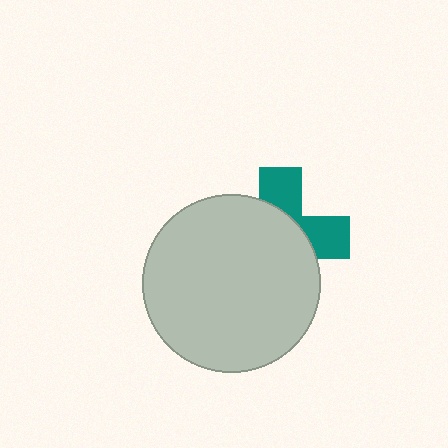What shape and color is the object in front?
The object in front is a light gray circle.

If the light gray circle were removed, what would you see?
You would see the complete teal cross.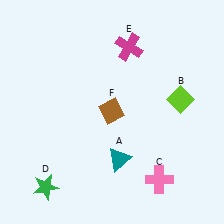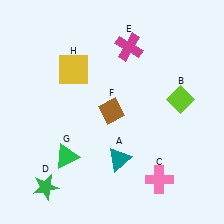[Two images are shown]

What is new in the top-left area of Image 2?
A yellow square (H) was added in the top-left area of Image 2.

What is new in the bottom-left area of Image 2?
A green triangle (G) was added in the bottom-left area of Image 2.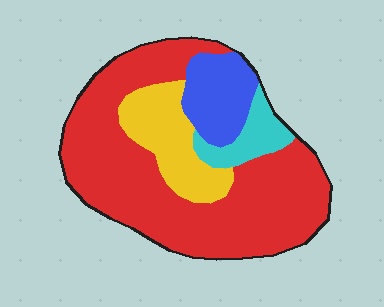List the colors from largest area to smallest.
From largest to smallest: red, yellow, blue, cyan.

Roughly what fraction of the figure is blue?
Blue takes up less than a sixth of the figure.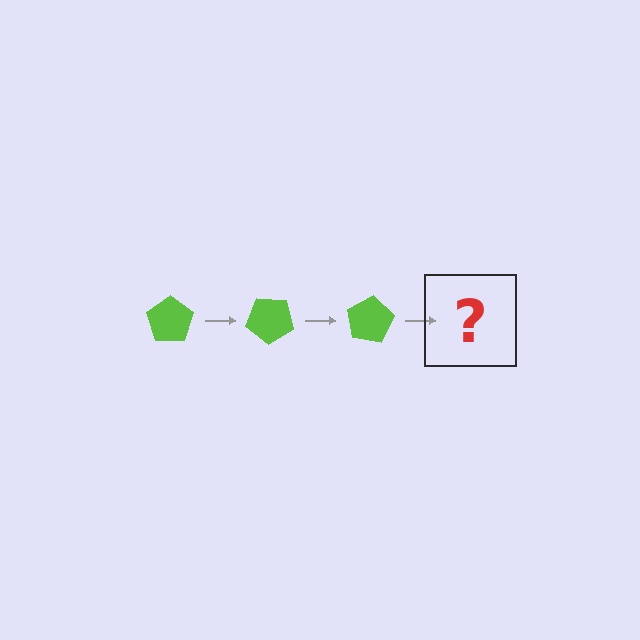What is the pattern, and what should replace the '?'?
The pattern is that the pentagon rotates 40 degrees each step. The '?' should be a lime pentagon rotated 120 degrees.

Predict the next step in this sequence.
The next step is a lime pentagon rotated 120 degrees.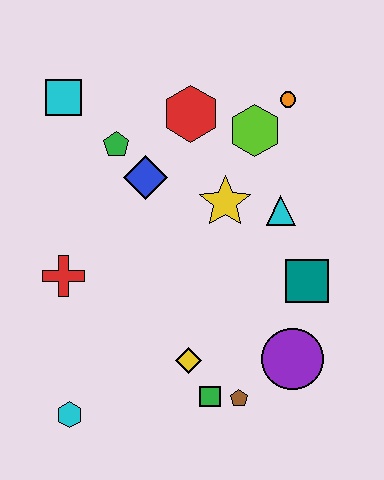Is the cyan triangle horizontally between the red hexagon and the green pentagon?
No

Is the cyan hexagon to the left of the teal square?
Yes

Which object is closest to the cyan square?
The green pentagon is closest to the cyan square.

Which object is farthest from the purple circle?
The cyan square is farthest from the purple circle.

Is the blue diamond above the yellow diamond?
Yes